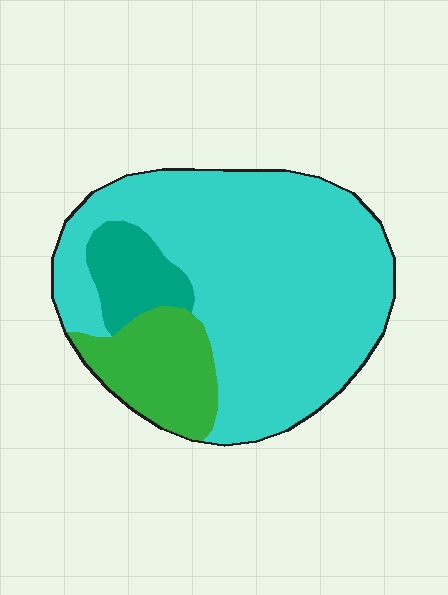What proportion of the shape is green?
Green takes up less than a quarter of the shape.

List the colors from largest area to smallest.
From largest to smallest: cyan, green, teal.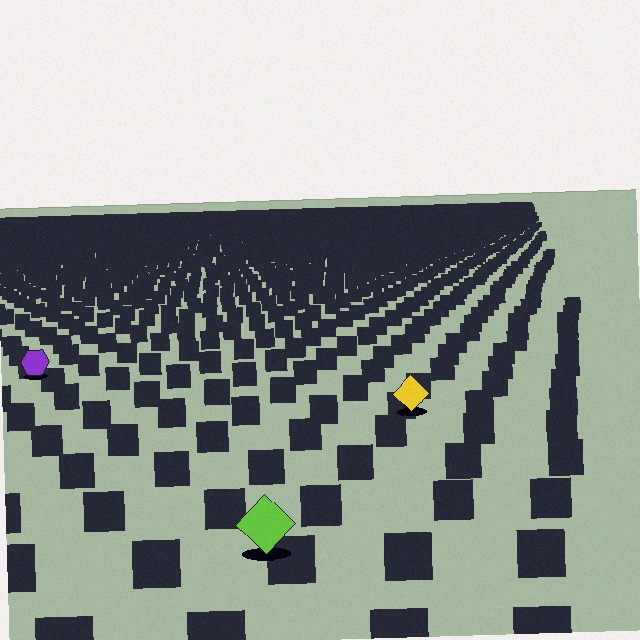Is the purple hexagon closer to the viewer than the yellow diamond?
No. The yellow diamond is closer — you can tell from the texture gradient: the ground texture is coarser near it.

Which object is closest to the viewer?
The lime diamond is closest. The texture marks near it are larger and more spread out.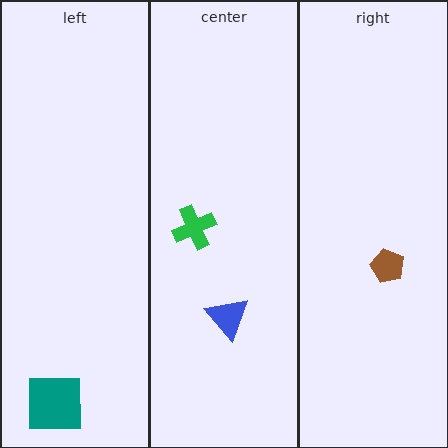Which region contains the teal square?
The left region.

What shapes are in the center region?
The blue triangle, the green cross.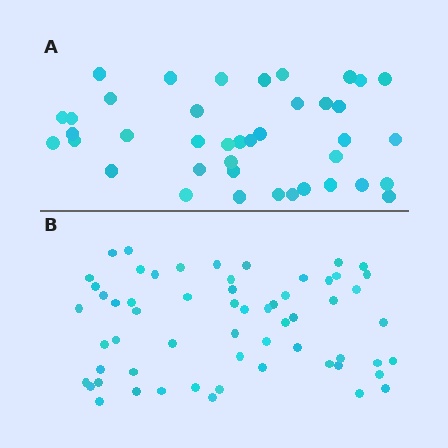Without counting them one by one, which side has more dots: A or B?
Region B (the bottom region) has more dots.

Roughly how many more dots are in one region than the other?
Region B has approximately 20 more dots than region A.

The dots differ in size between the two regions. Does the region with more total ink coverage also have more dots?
No. Region A has more total ink coverage because its dots are larger, but region B actually contains more individual dots. Total area can be misleading — the number of items is what matters here.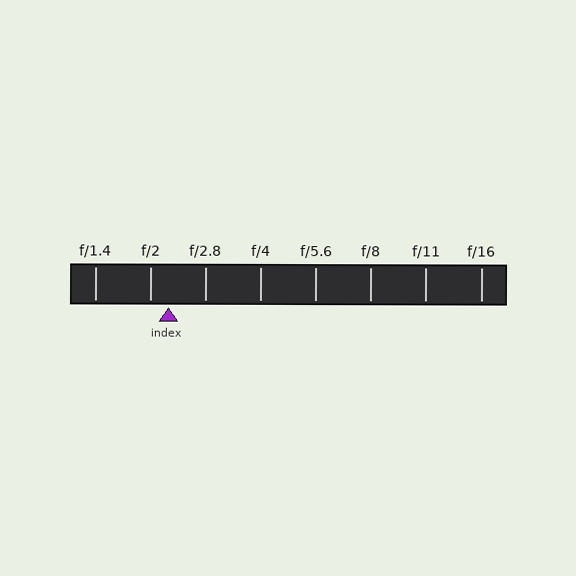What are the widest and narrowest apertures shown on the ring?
The widest aperture shown is f/1.4 and the narrowest is f/16.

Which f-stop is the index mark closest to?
The index mark is closest to f/2.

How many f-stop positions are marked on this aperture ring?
There are 8 f-stop positions marked.